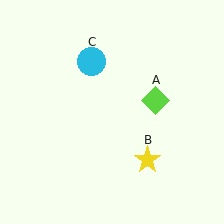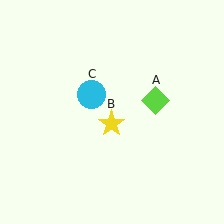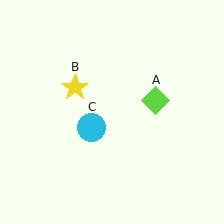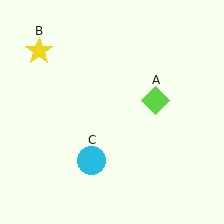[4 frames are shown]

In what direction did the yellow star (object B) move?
The yellow star (object B) moved up and to the left.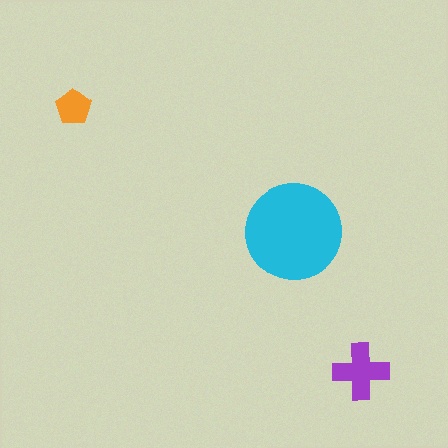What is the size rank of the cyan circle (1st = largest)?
1st.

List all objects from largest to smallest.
The cyan circle, the purple cross, the orange pentagon.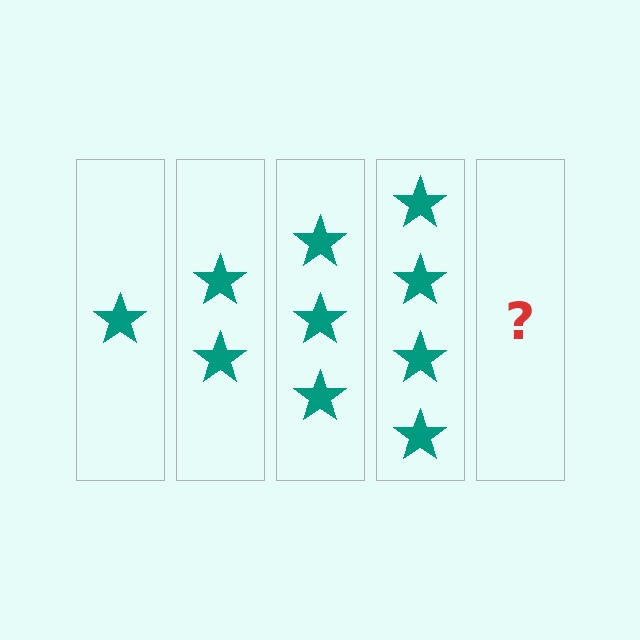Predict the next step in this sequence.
The next step is 5 stars.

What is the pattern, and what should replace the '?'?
The pattern is that each step adds one more star. The '?' should be 5 stars.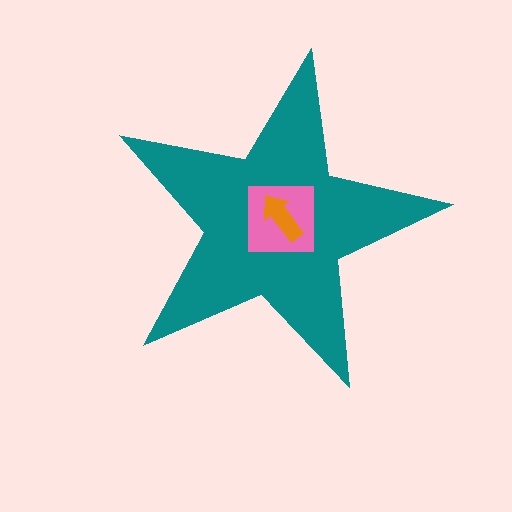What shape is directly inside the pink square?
The orange arrow.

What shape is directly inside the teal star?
The pink square.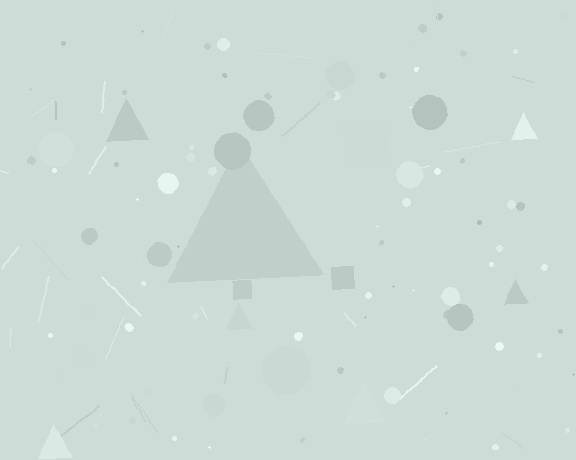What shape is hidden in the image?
A triangle is hidden in the image.